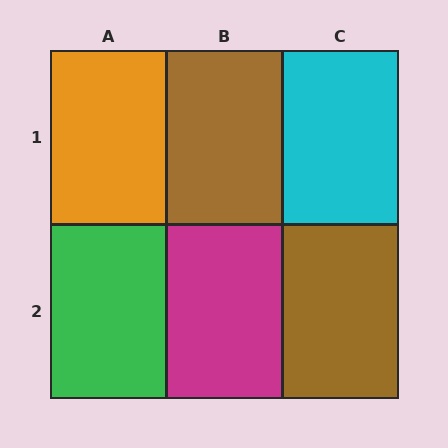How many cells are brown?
2 cells are brown.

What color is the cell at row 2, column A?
Green.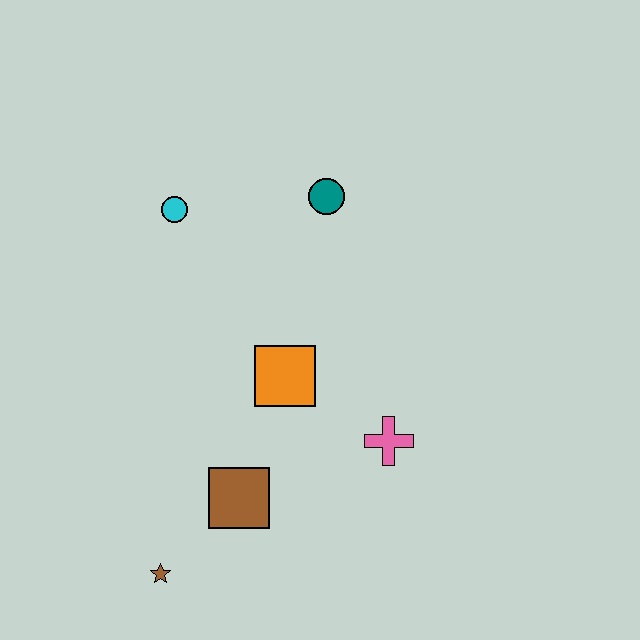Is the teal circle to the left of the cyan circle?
No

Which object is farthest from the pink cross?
The cyan circle is farthest from the pink cross.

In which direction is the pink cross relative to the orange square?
The pink cross is to the right of the orange square.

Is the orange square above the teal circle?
No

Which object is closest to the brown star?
The brown square is closest to the brown star.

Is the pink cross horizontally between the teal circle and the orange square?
No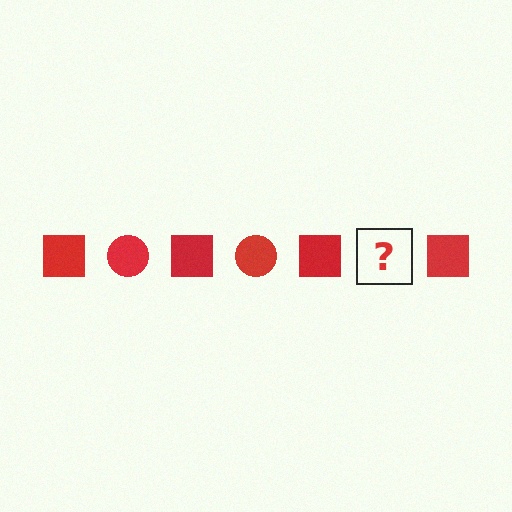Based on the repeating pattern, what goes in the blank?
The blank should be a red circle.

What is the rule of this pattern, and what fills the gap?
The rule is that the pattern cycles through square, circle shapes in red. The gap should be filled with a red circle.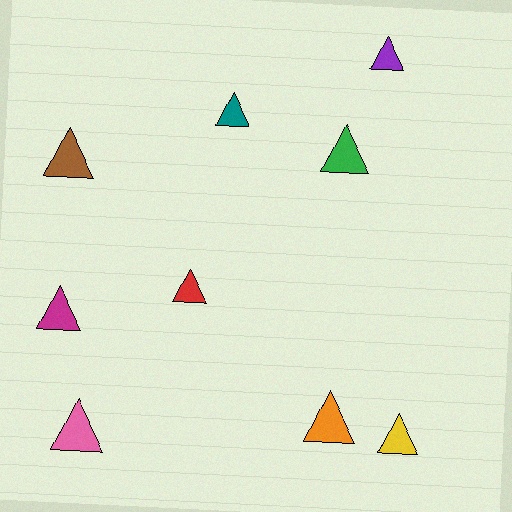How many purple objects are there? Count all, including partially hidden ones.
There is 1 purple object.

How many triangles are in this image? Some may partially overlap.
There are 9 triangles.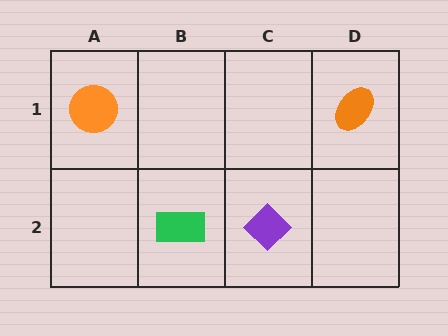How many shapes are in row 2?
2 shapes.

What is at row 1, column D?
An orange ellipse.